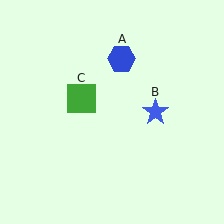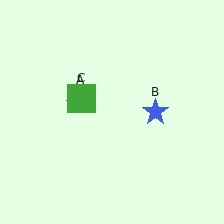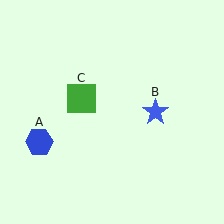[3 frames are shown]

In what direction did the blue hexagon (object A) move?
The blue hexagon (object A) moved down and to the left.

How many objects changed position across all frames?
1 object changed position: blue hexagon (object A).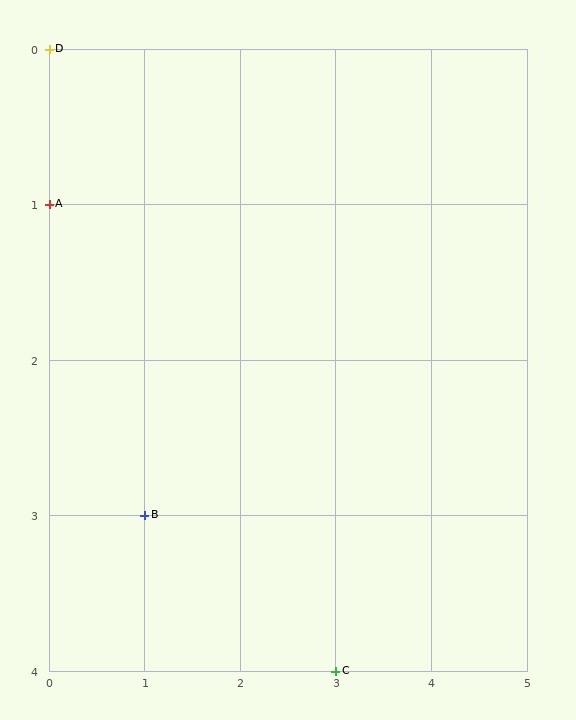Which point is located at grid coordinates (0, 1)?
Point A is at (0, 1).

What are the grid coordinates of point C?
Point C is at grid coordinates (3, 4).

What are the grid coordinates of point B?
Point B is at grid coordinates (1, 3).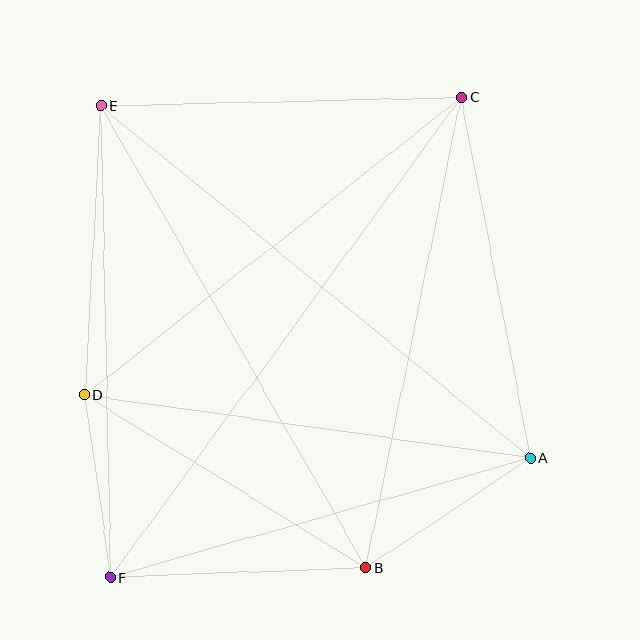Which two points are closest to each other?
Points D and F are closest to each other.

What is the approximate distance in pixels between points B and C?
The distance between B and C is approximately 480 pixels.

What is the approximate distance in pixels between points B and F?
The distance between B and F is approximately 256 pixels.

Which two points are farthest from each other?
Points C and F are farthest from each other.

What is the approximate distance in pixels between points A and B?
The distance between A and B is approximately 198 pixels.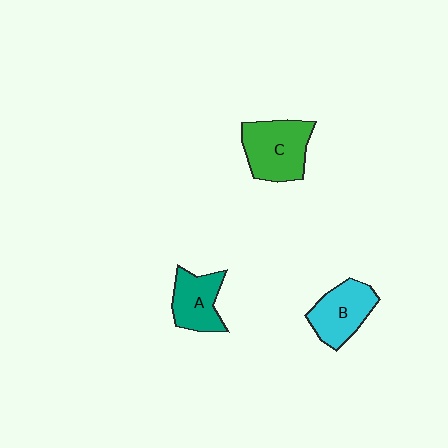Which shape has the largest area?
Shape C (green).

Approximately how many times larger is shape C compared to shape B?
Approximately 1.2 times.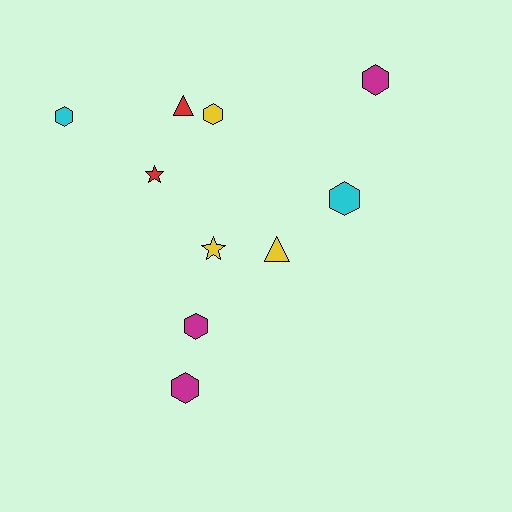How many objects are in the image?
There are 10 objects.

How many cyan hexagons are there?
There are 2 cyan hexagons.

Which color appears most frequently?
Yellow, with 3 objects.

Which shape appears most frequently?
Hexagon, with 6 objects.